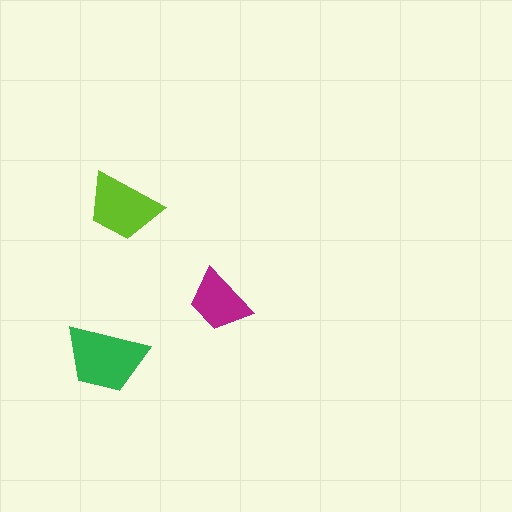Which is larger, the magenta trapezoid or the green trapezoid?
The green one.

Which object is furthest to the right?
The magenta trapezoid is rightmost.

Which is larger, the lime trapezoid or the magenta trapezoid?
The lime one.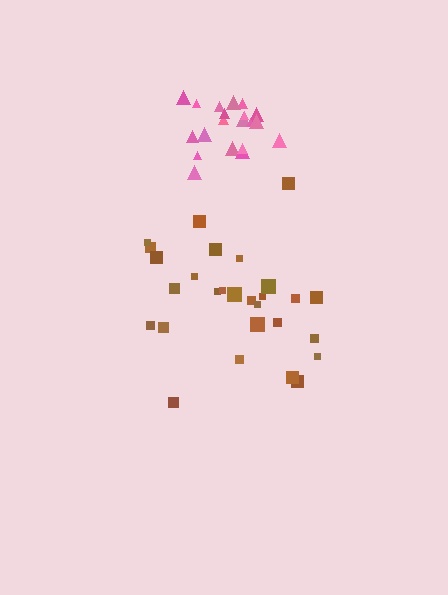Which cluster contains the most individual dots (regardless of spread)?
Brown (28).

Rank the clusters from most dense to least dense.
pink, brown.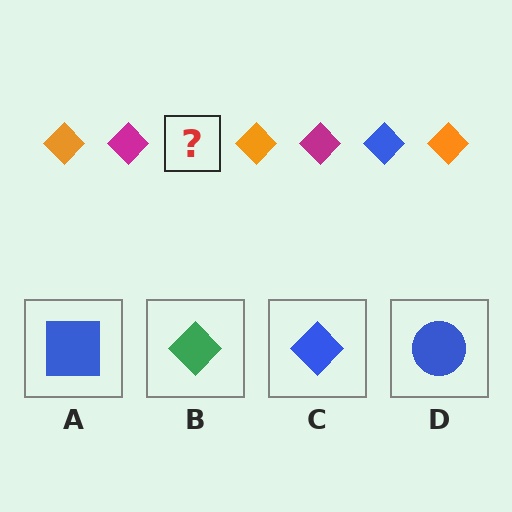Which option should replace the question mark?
Option C.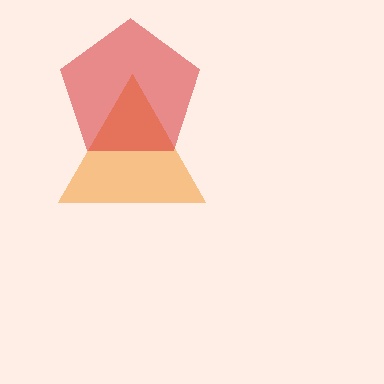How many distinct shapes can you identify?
There are 2 distinct shapes: an orange triangle, a red pentagon.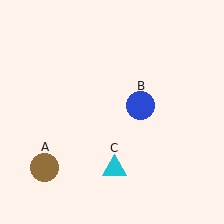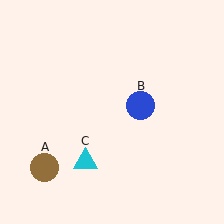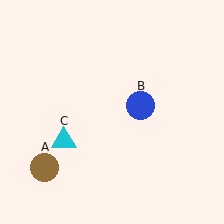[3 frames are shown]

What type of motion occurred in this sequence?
The cyan triangle (object C) rotated clockwise around the center of the scene.